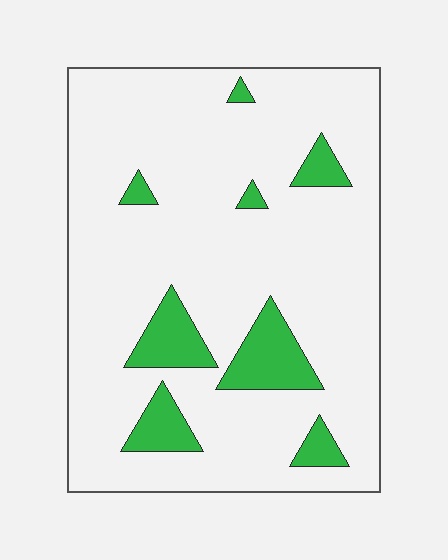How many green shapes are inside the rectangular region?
8.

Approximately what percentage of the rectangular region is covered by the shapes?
Approximately 15%.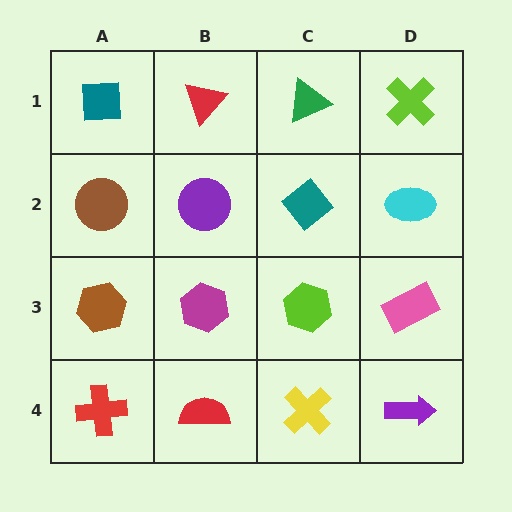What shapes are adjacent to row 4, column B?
A magenta hexagon (row 3, column B), a red cross (row 4, column A), a yellow cross (row 4, column C).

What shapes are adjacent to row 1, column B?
A purple circle (row 2, column B), a teal square (row 1, column A), a green triangle (row 1, column C).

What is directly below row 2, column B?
A magenta hexagon.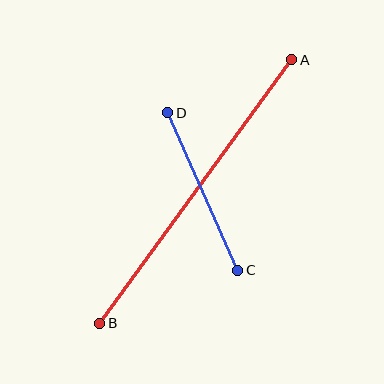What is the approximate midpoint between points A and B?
The midpoint is at approximately (196, 192) pixels.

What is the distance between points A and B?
The distance is approximately 326 pixels.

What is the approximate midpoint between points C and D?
The midpoint is at approximately (203, 192) pixels.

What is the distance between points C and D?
The distance is approximately 173 pixels.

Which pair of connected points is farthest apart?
Points A and B are farthest apart.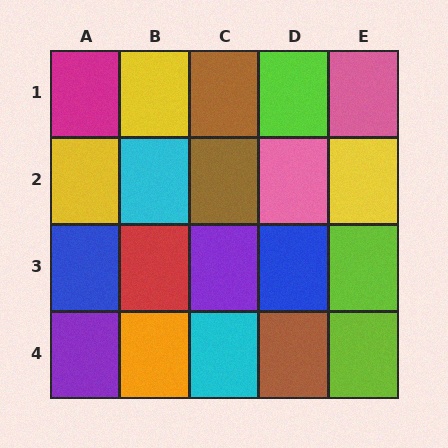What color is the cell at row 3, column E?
Lime.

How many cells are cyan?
2 cells are cyan.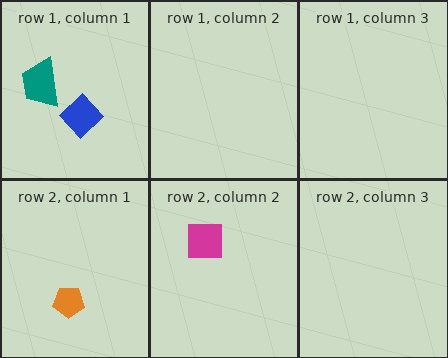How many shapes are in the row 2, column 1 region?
1.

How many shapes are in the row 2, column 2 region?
1.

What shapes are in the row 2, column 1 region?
The orange pentagon.